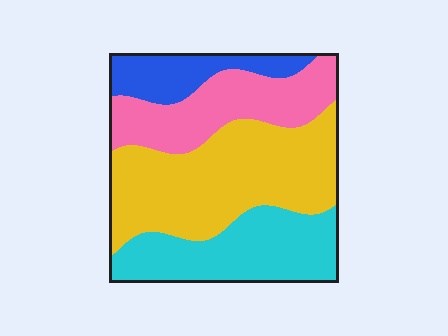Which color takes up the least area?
Blue, at roughly 10%.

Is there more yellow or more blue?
Yellow.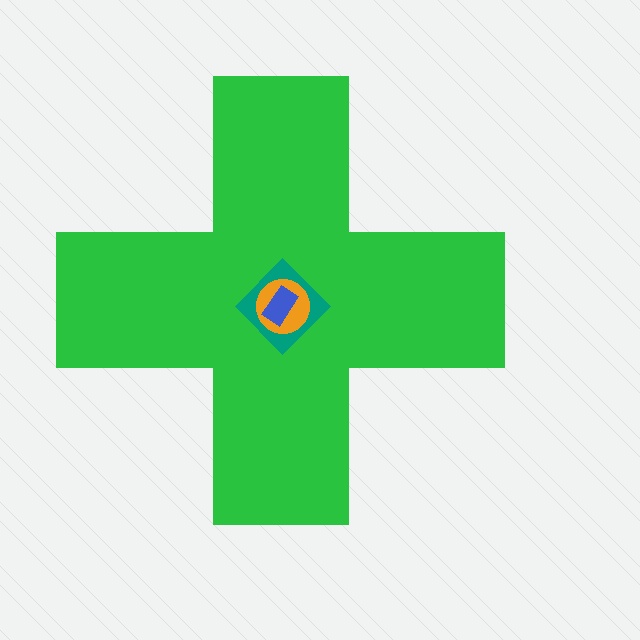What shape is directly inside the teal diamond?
The orange circle.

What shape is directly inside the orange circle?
The blue rectangle.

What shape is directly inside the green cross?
The teal diamond.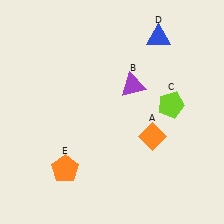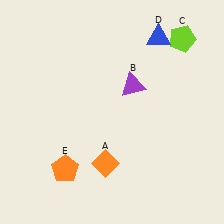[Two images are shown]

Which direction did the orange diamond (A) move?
The orange diamond (A) moved left.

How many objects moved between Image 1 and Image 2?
2 objects moved between the two images.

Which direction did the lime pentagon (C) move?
The lime pentagon (C) moved up.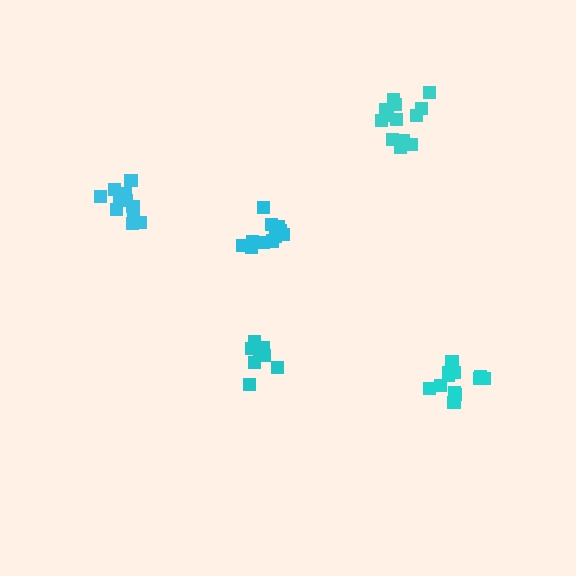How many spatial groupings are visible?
There are 5 spatial groupings.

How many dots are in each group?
Group 1: 12 dots, Group 2: 8 dots, Group 3: 13 dots, Group 4: 11 dots, Group 5: 13 dots (57 total).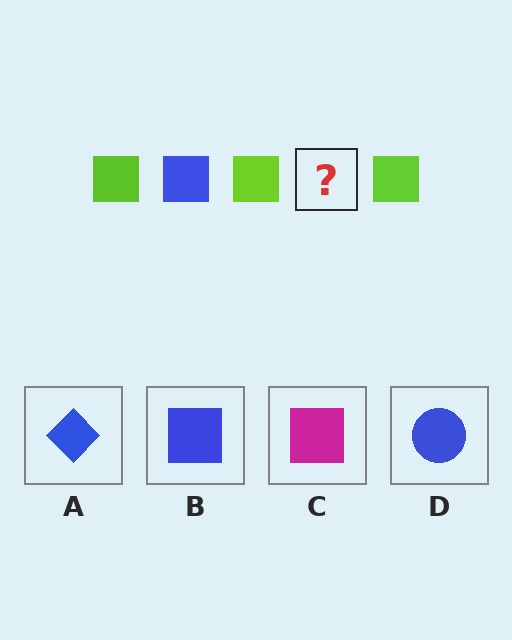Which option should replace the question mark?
Option B.